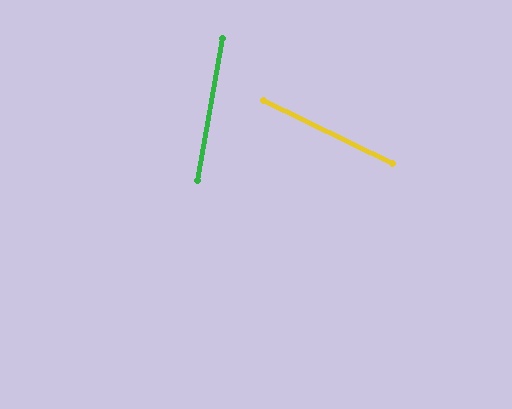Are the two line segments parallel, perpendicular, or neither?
Neither parallel nor perpendicular — they differ by about 74°.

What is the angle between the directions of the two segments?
Approximately 74 degrees.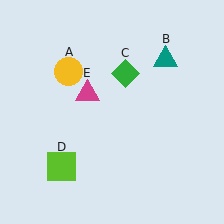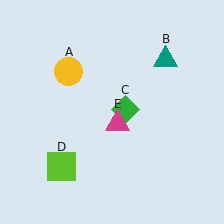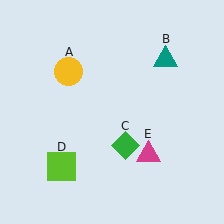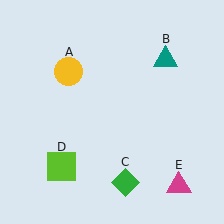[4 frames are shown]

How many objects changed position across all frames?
2 objects changed position: green diamond (object C), magenta triangle (object E).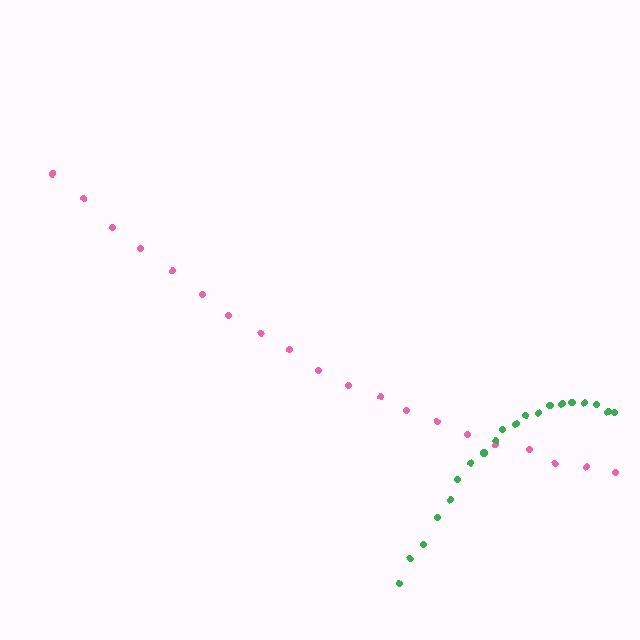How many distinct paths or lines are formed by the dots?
There are 2 distinct paths.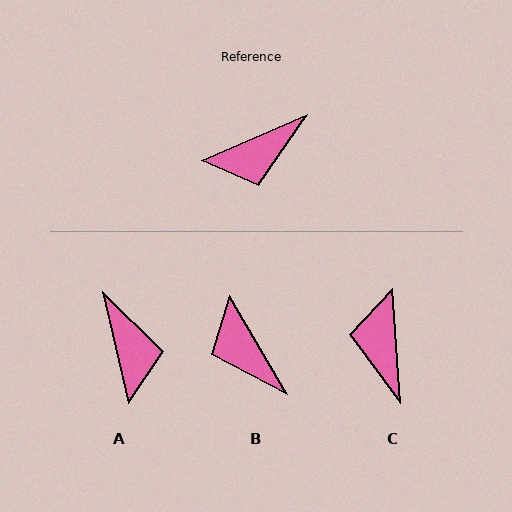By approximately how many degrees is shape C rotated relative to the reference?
Approximately 109 degrees clockwise.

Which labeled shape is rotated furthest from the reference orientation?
C, about 109 degrees away.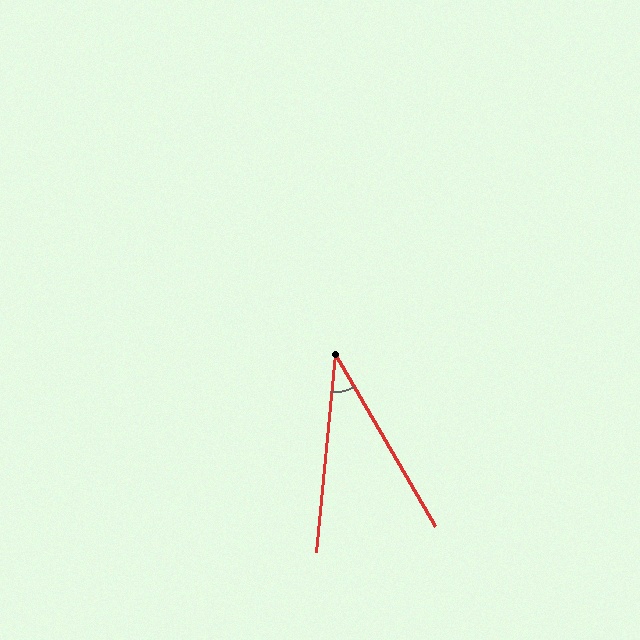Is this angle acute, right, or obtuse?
It is acute.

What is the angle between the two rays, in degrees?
Approximately 36 degrees.